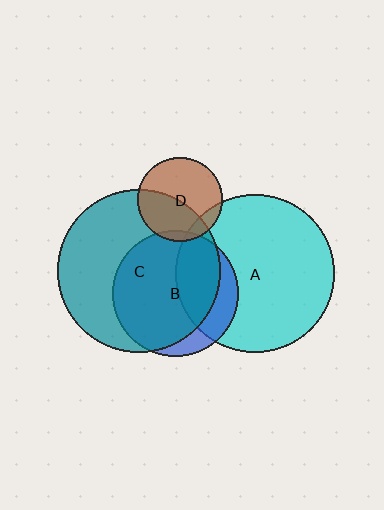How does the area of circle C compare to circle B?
Approximately 1.7 times.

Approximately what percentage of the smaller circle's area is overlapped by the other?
Approximately 80%.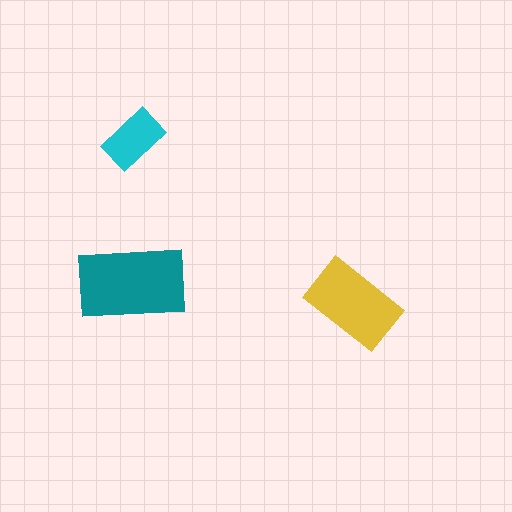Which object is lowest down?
The yellow rectangle is bottommost.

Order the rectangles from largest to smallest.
the teal one, the yellow one, the cyan one.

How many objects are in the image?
There are 3 objects in the image.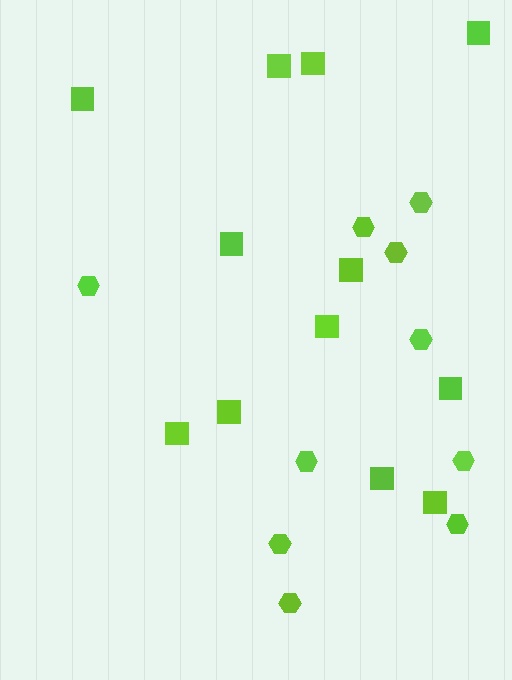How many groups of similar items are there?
There are 2 groups: one group of squares (12) and one group of hexagons (10).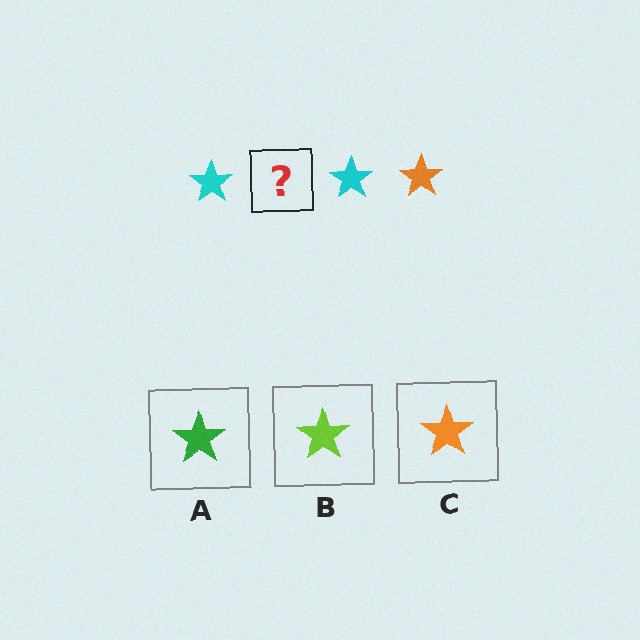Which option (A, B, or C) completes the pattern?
C.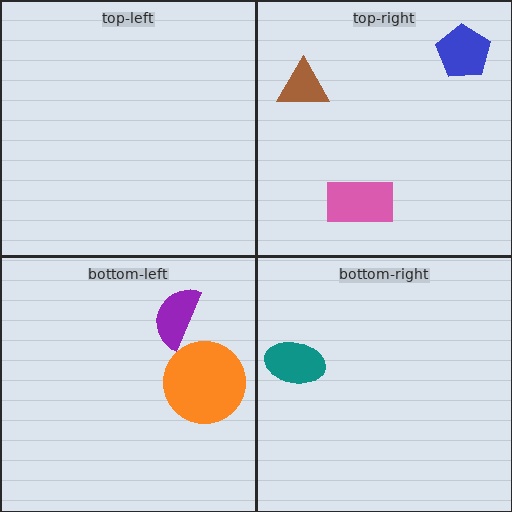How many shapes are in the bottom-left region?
2.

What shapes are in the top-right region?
The brown triangle, the blue pentagon, the pink rectangle.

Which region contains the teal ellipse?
The bottom-right region.